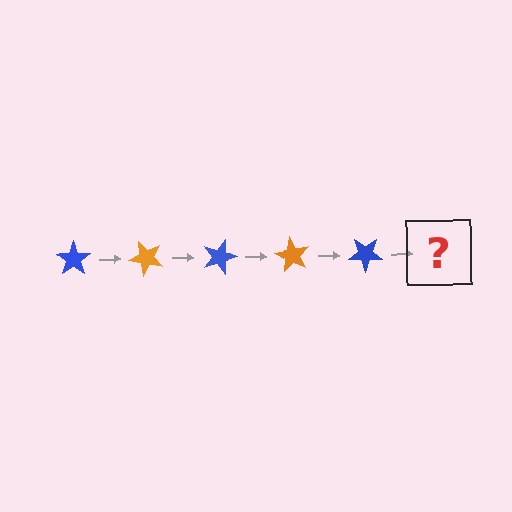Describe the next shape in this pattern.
It should be an orange star, rotated 225 degrees from the start.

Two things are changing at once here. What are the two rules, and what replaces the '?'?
The two rules are that it rotates 45 degrees each step and the color cycles through blue and orange. The '?' should be an orange star, rotated 225 degrees from the start.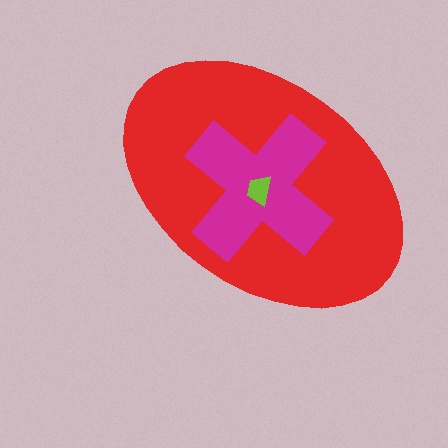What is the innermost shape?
The lime trapezoid.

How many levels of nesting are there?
3.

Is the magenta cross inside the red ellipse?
Yes.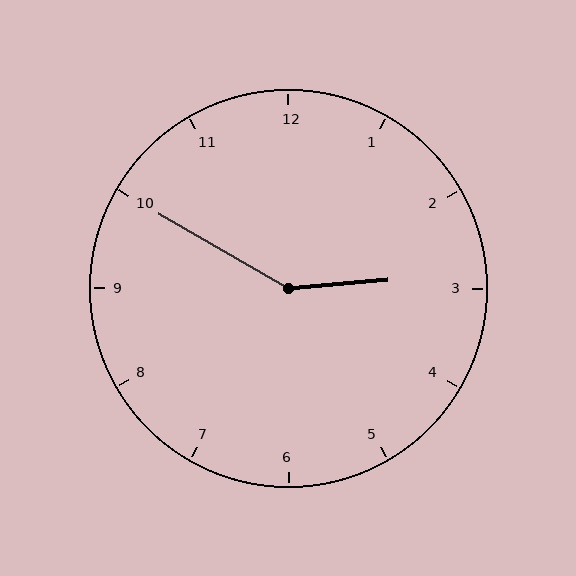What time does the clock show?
2:50.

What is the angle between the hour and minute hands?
Approximately 145 degrees.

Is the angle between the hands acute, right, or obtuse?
It is obtuse.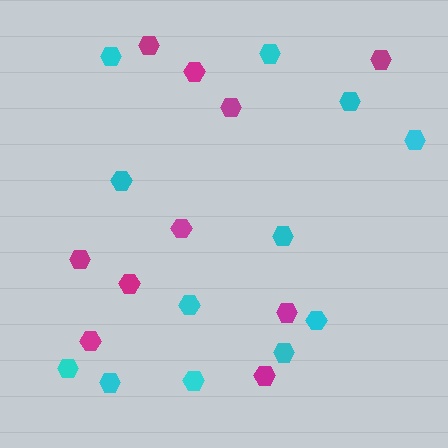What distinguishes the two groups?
There are 2 groups: one group of cyan hexagons (12) and one group of magenta hexagons (10).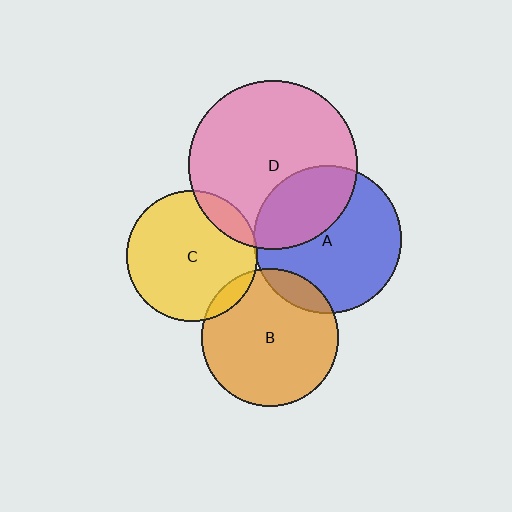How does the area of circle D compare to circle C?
Approximately 1.7 times.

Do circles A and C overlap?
Yes.